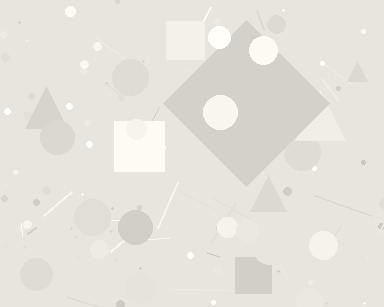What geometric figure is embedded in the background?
A diamond is embedded in the background.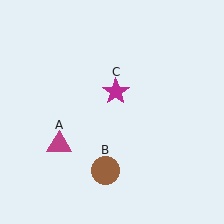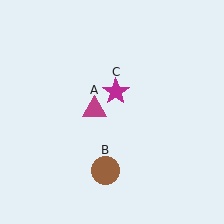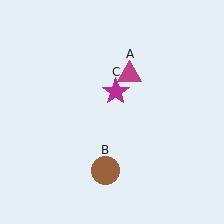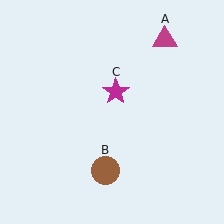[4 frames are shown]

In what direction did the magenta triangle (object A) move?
The magenta triangle (object A) moved up and to the right.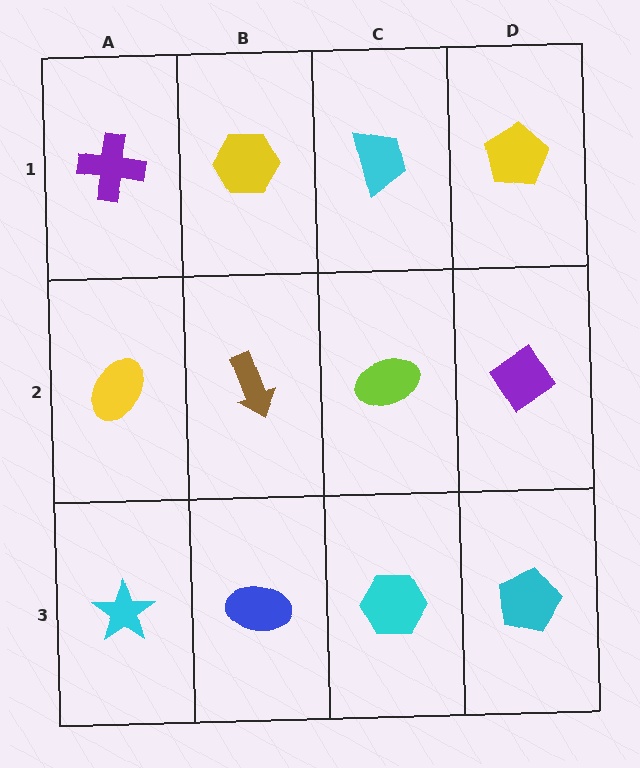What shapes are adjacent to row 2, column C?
A cyan trapezoid (row 1, column C), a cyan hexagon (row 3, column C), a brown arrow (row 2, column B), a purple diamond (row 2, column D).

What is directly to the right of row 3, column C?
A cyan pentagon.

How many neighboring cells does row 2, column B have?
4.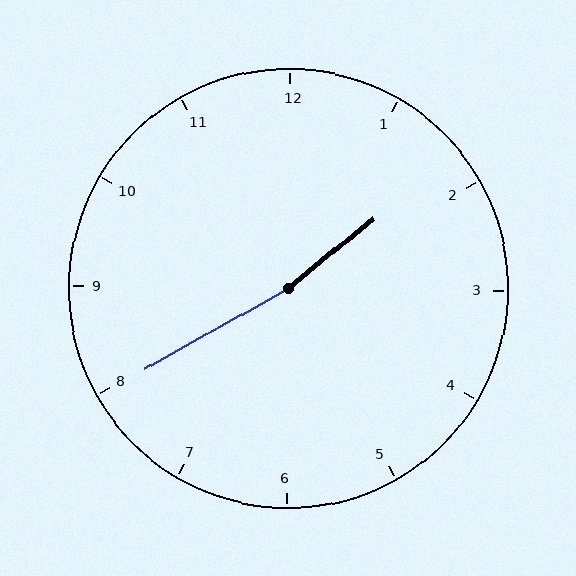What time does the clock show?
1:40.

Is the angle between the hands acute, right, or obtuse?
It is obtuse.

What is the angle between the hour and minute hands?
Approximately 170 degrees.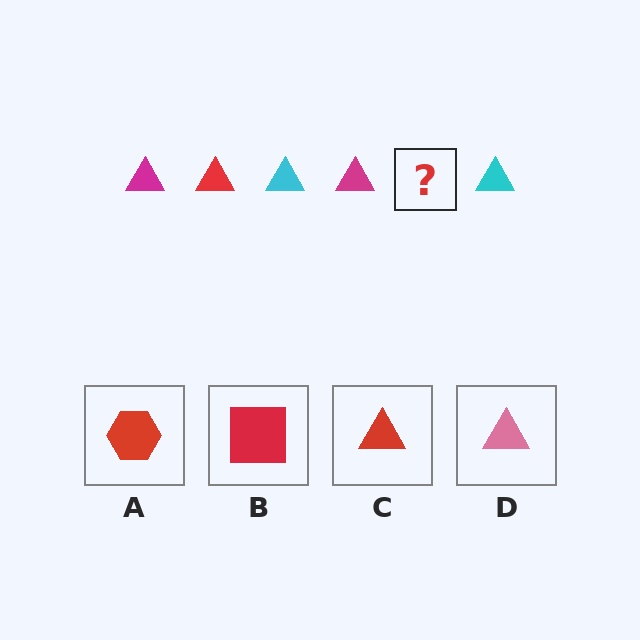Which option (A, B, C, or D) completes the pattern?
C.